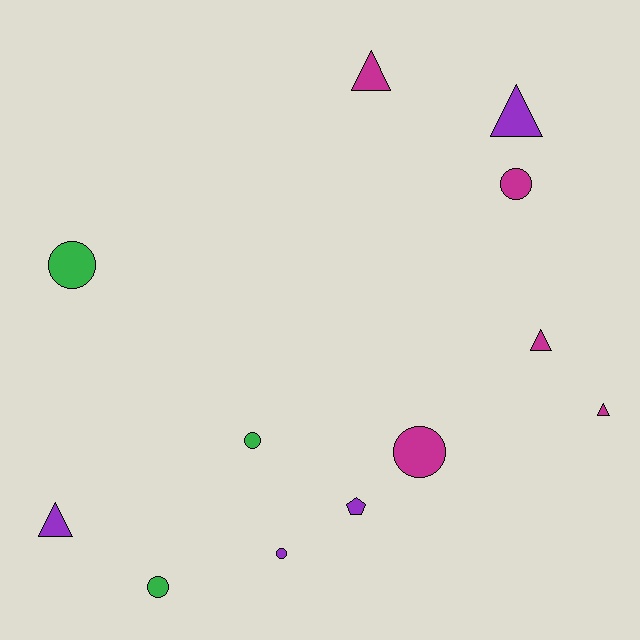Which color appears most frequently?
Magenta, with 5 objects.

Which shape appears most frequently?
Circle, with 6 objects.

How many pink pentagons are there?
There are no pink pentagons.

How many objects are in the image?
There are 12 objects.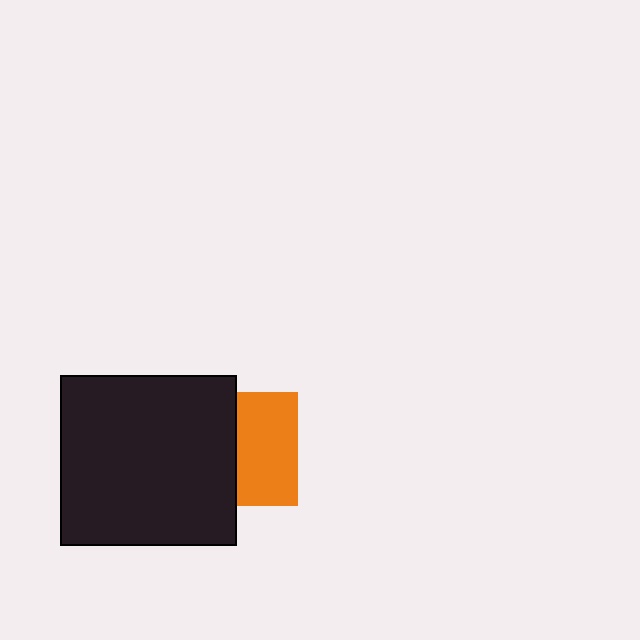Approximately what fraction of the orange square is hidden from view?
Roughly 47% of the orange square is hidden behind the black rectangle.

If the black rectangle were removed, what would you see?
You would see the complete orange square.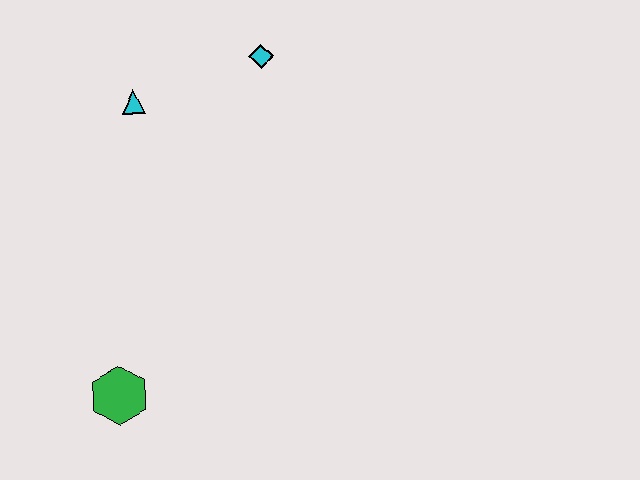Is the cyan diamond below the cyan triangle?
No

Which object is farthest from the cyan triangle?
The green hexagon is farthest from the cyan triangle.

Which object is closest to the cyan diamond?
The cyan triangle is closest to the cyan diamond.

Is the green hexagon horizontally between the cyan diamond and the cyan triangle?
No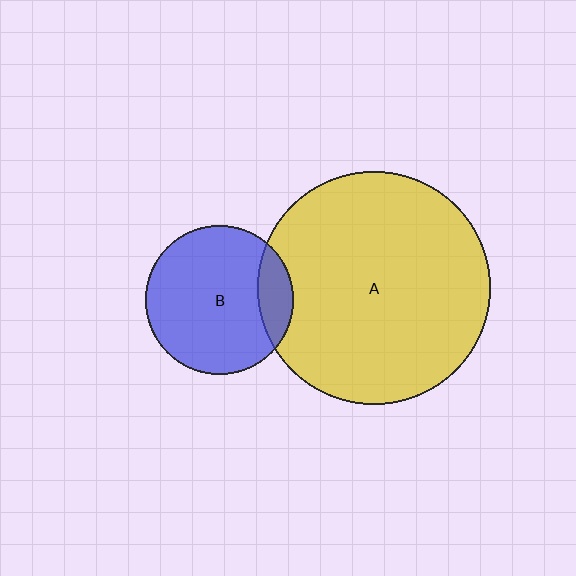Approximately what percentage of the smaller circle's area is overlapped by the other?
Approximately 15%.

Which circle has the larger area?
Circle A (yellow).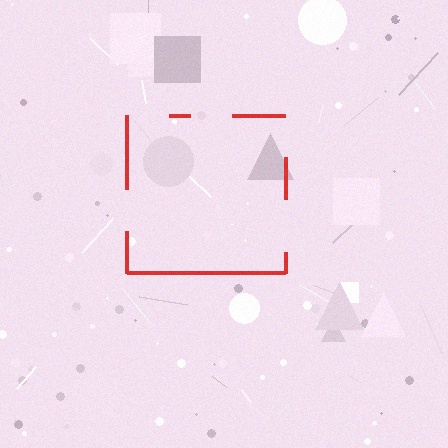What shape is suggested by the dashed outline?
The dashed outline suggests a square.